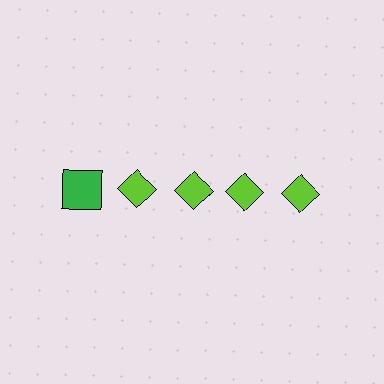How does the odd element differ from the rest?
It differs in both color (green instead of lime) and shape (square instead of diamond).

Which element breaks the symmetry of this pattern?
The green square in the top row, leftmost column breaks the symmetry. All other shapes are lime diamonds.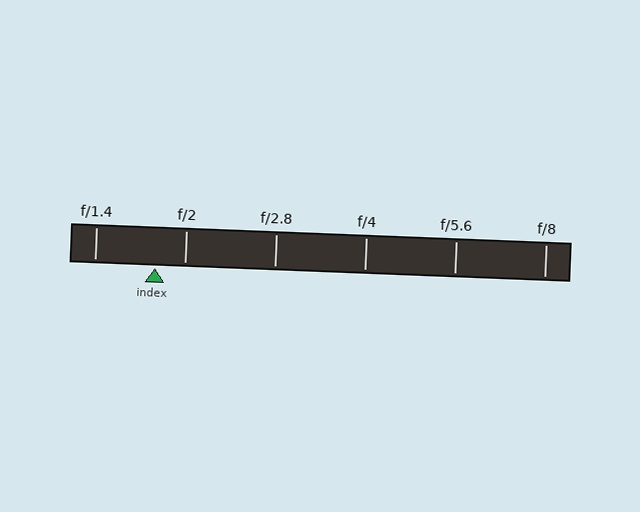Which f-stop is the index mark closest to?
The index mark is closest to f/2.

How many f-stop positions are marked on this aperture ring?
There are 6 f-stop positions marked.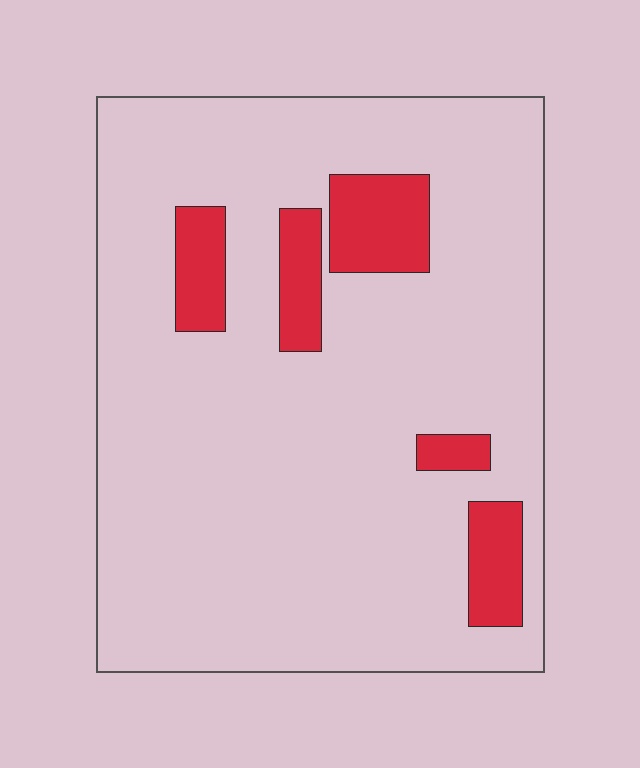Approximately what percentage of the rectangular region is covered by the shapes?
Approximately 10%.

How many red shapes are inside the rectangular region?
5.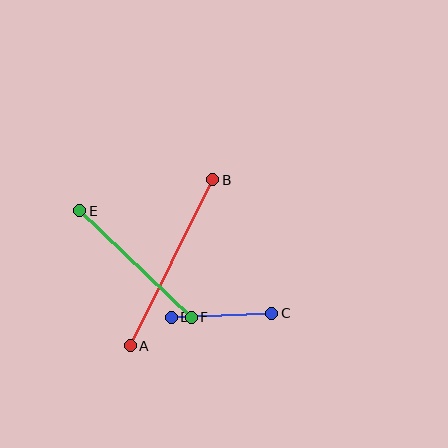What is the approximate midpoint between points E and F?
The midpoint is at approximately (136, 264) pixels.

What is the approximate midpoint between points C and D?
The midpoint is at approximately (221, 315) pixels.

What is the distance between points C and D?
The distance is approximately 101 pixels.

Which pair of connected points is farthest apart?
Points A and B are farthest apart.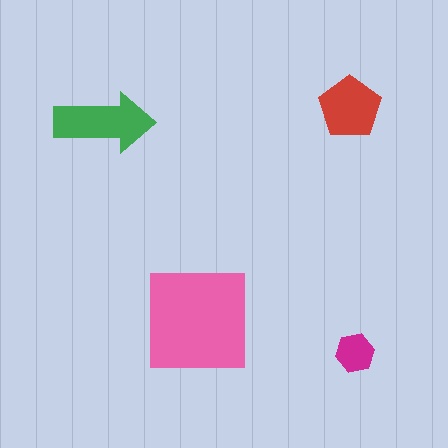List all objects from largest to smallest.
The pink square, the green arrow, the red pentagon, the magenta hexagon.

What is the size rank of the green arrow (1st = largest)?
2nd.